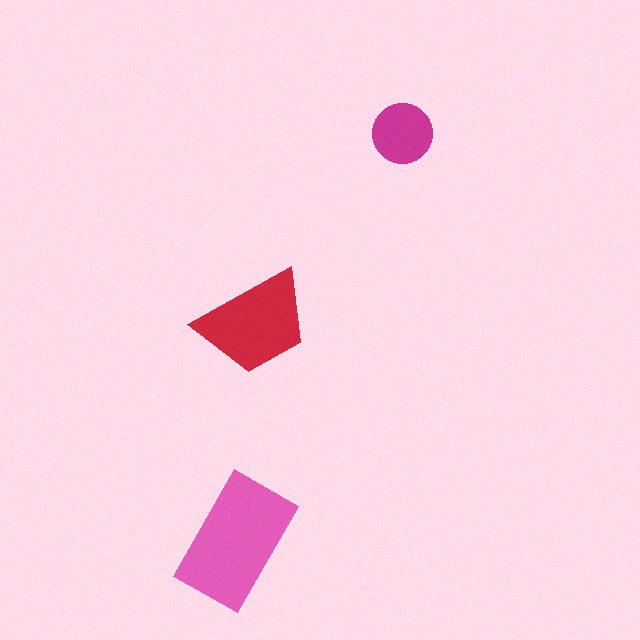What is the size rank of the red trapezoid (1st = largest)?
2nd.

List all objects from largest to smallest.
The pink rectangle, the red trapezoid, the magenta circle.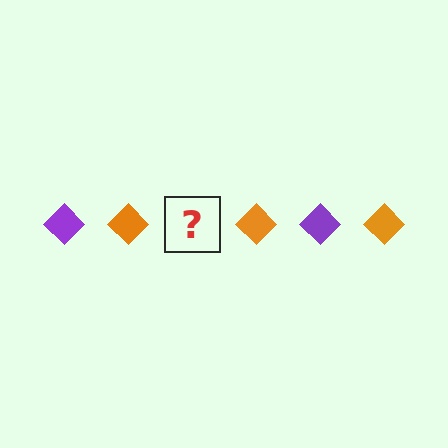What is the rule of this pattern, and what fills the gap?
The rule is that the pattern cycles through purple, orange diamonds. The gap should be filled with a purple diamond.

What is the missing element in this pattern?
The missing element is a purple diamond.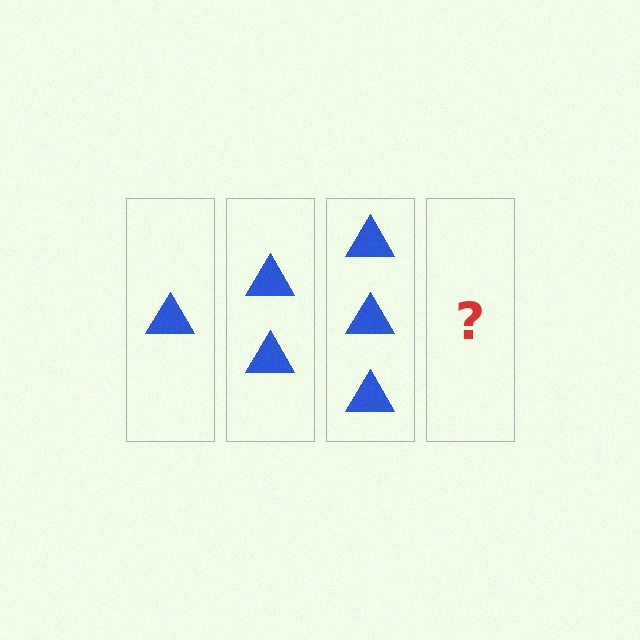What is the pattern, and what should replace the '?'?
The pattern is that each step adds one more triangle. The '?' should be 4 triangles.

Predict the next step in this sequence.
The next step is 4 triangles.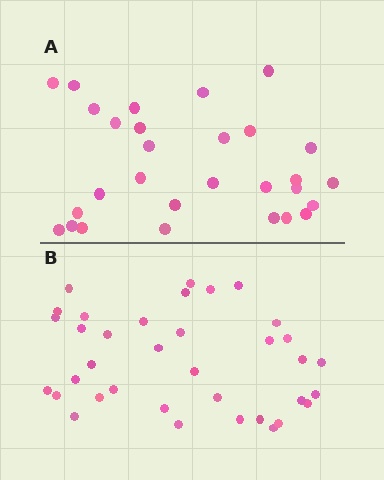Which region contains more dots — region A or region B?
Region B (the bottom region) has more dots.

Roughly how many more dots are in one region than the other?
Region B has roughly 8 or so more dots than region A.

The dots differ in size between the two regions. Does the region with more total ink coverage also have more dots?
No. Region A has more total ink coverage because its dots are larger, but region B actually contains more individual dots. Total area can be misleading — the number of items is what matters here.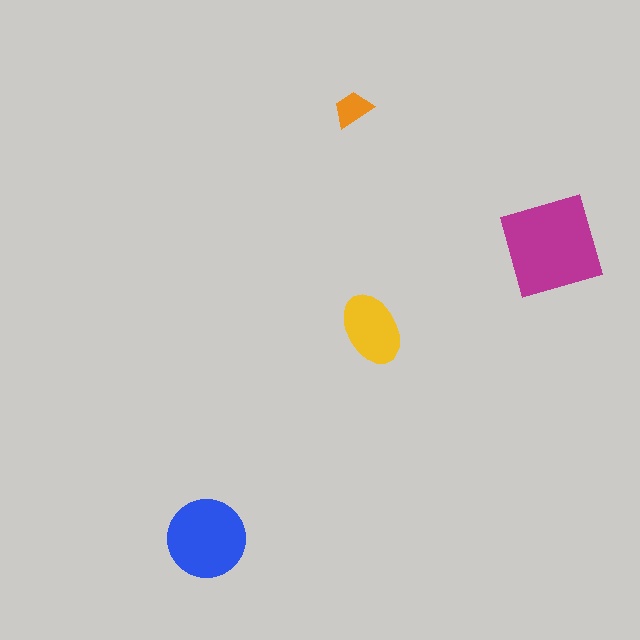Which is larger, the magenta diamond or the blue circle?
The magenta diamond.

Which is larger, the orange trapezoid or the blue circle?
The blue circle.